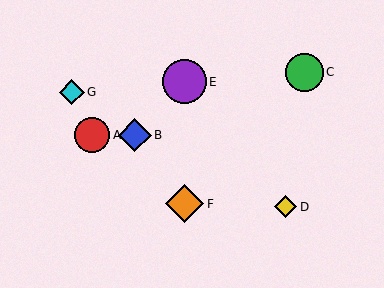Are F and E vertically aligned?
Yes, both are at x≈184.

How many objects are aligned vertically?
2 objects (E, F) are aligned vertically.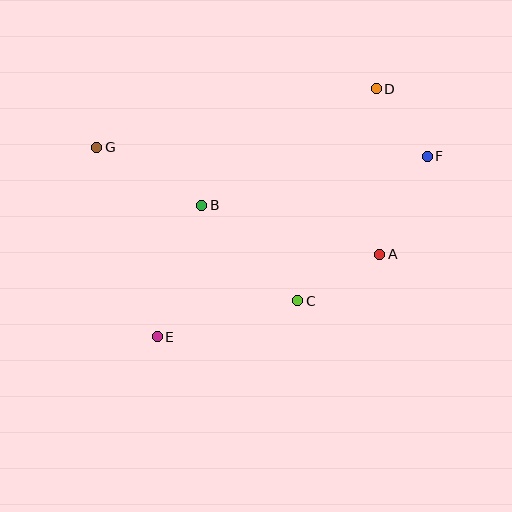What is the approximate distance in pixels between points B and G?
The distance between B and G is approximately 120 pixels.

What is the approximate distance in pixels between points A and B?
The distance between A and B is approximately 184 pixels.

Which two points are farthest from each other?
Points D and E are farthest from each other.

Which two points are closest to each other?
Points D and F are closest to each other.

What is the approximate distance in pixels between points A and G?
The distance between A and G is approximately 302 pixels.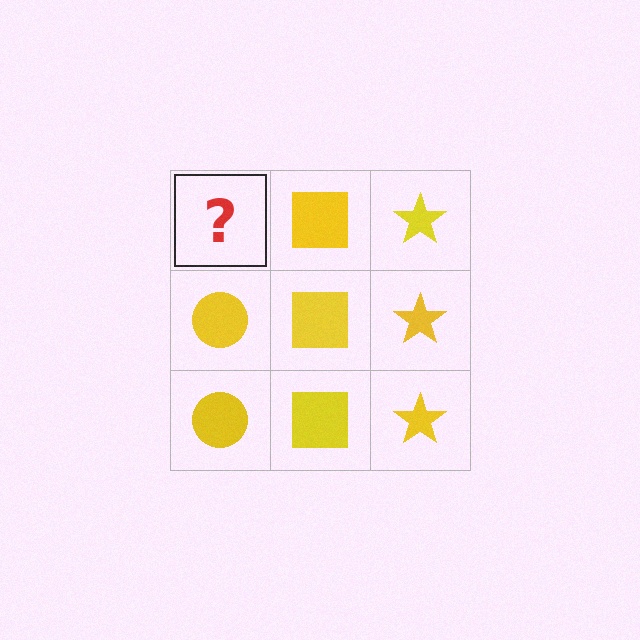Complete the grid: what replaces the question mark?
The question mark should be replaced with a yellow circle.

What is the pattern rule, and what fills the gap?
The rule is that each column has a consistent shape. The gap should be filled with a yellow circle.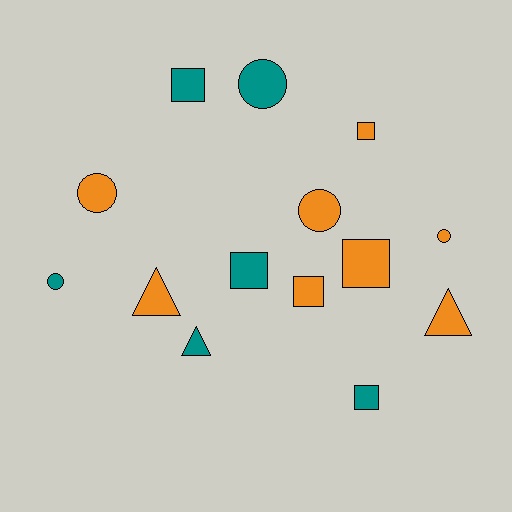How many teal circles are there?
There are 2 teal circles.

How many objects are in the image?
There are 14 objects.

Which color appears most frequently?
Orange, with 8 objects.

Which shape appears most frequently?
Square, with 6 objects.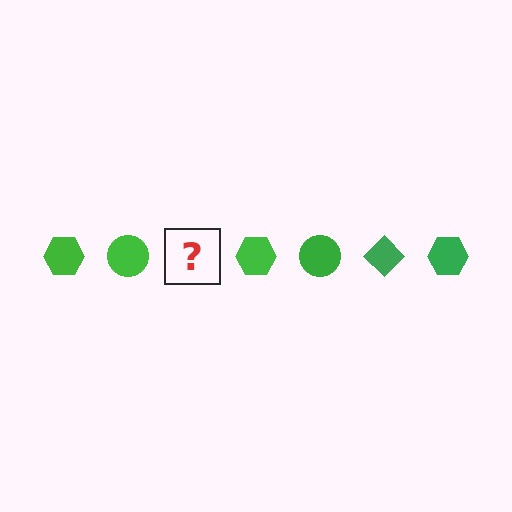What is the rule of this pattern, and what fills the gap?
The rule is that the pattern cycles through hexagon, circle, diamond shapes in green. The gap should be filled with a green diamond.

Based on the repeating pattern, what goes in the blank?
The blank should be a green diamond.